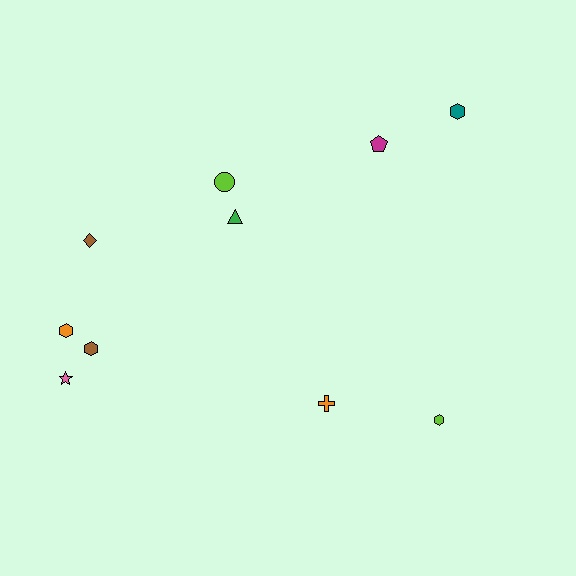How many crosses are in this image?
There is 1 cross.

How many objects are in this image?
There are 10 objects.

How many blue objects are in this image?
There are no blue objects.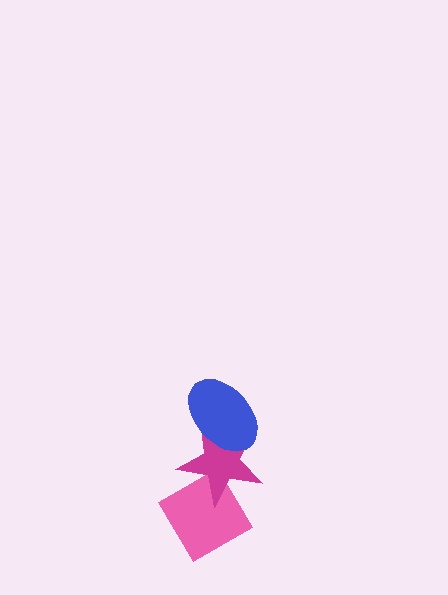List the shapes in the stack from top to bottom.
From top to bottom: the blue ellipse, the magenta star, the pink diamond.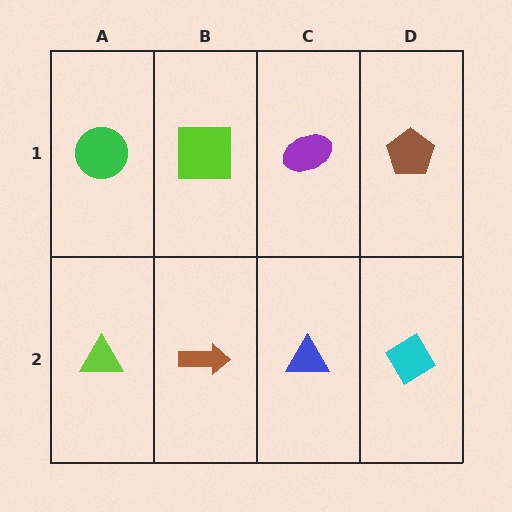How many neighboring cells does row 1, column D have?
2.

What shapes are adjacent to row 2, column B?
A lime square (row 1, column B), a lime triangle (row 2, column A), a blue triangle (row 2, column C).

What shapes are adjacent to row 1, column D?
A cyan diamond (row 2, column D), a purple ellipse (row 1, column C).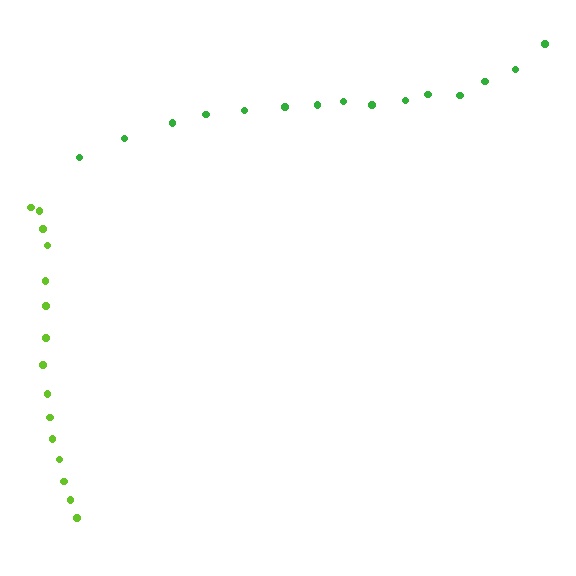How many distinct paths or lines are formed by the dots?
There are 2 distinct paths.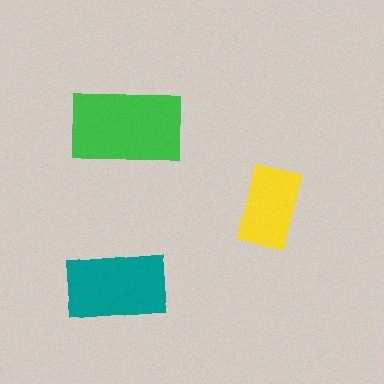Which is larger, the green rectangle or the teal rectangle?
The green one.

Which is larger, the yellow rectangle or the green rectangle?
The green one.